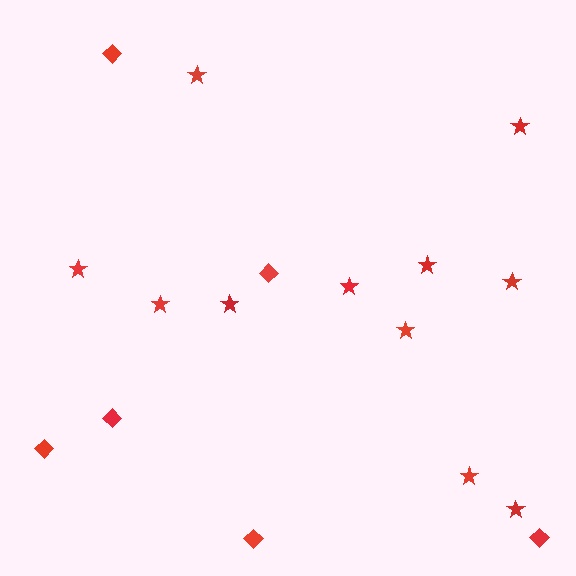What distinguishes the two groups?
There are 2 groups: one group of diamonds (6) and one group of stars (11).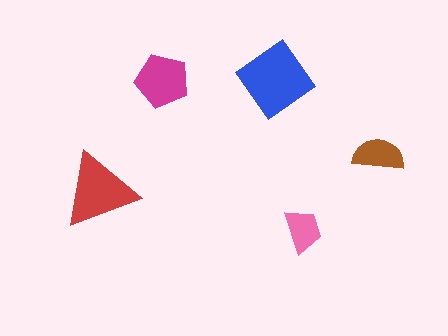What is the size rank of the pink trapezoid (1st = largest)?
5th.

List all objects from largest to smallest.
The blue diamond, the red triangle, the magenta pentagon, the brown semicircle, the pink trapezoid.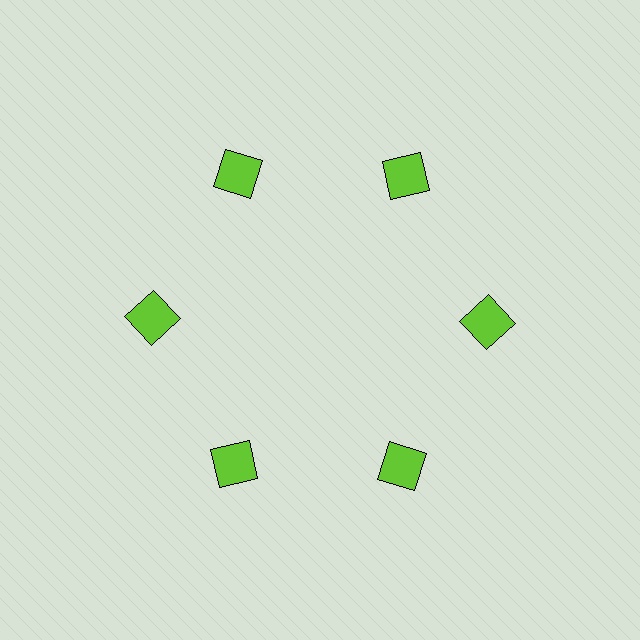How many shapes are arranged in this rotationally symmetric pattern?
There are 6 shapes, arranged in 6 groups of 1.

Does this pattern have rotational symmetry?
Yes, this pattern has 6-fold rotational symmetry. It looks the same after rotating 60 degrees around the center.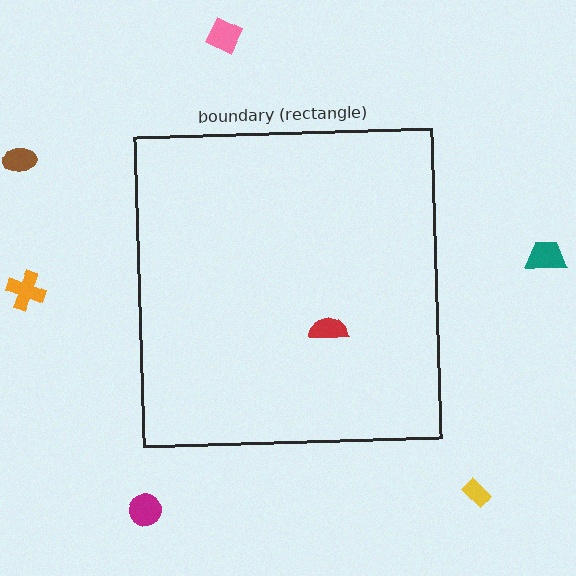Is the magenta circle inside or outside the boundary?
Outside.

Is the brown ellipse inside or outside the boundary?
Outside.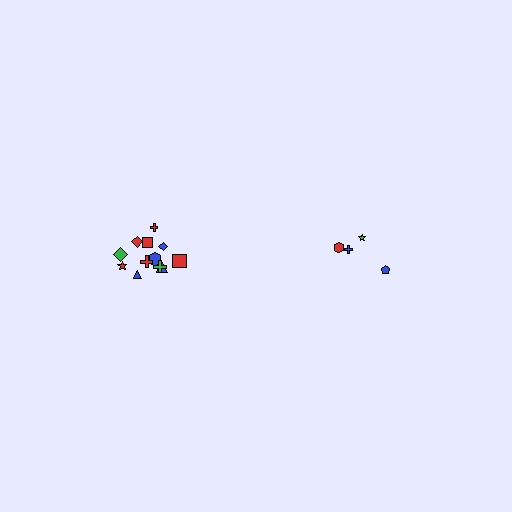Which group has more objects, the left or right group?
The left group.